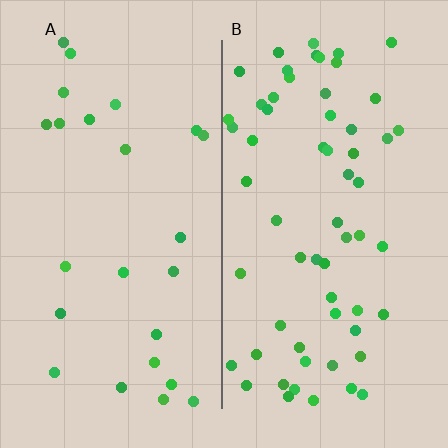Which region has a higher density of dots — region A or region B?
B (the right).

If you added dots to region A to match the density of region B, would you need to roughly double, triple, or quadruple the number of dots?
Approximately double.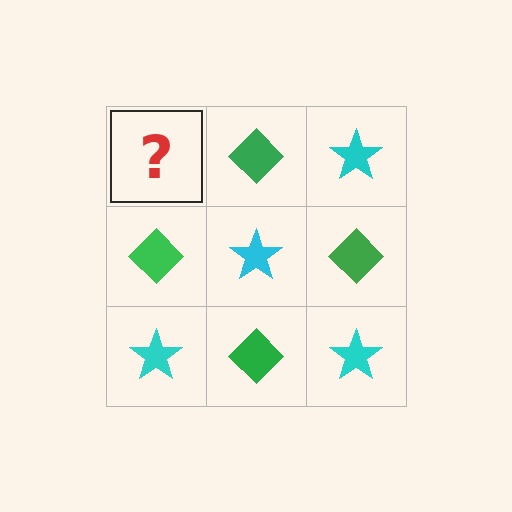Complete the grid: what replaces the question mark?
The question mark should be replaced with a cyan star.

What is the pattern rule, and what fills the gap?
The rule is that it alternates cyan star and green diamond in a checkerboard pattern. The gap should be filled with a cyan star.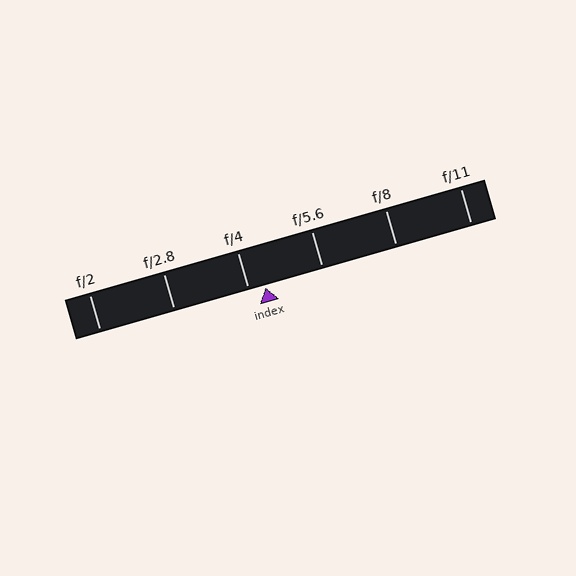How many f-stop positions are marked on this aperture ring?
There are 6 f-stop positions marked.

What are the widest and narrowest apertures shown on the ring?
The widest aperture shown is f/2 and the narrowest is f/11.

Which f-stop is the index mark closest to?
The index mark is closest to f/4.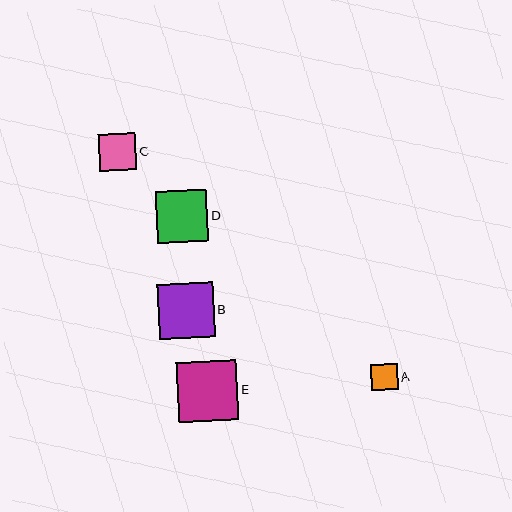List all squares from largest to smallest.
From largest to smallest: E, B, D, C, A.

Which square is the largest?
Square E is the largest with a size of approximately 60 pixels.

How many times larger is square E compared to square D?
Square E is approximately 1.2 times the size of square D.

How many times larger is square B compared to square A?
Square B is approximately 2.1 times the size of square A.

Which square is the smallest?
Square A is the smallest with a size of approximately 26 pixels.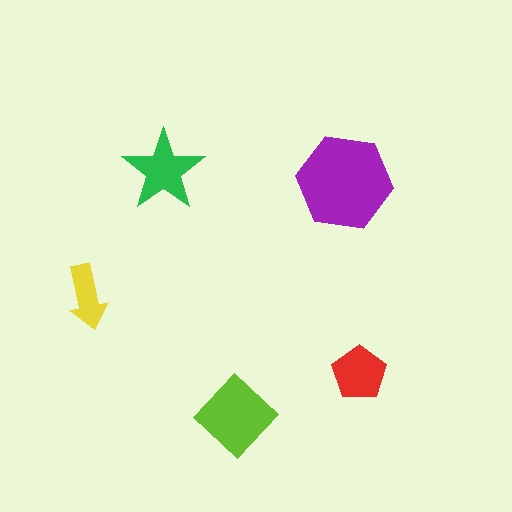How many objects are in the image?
There are 5 objects in the image.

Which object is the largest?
The purple hexagon.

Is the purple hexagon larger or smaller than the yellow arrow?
Larger.